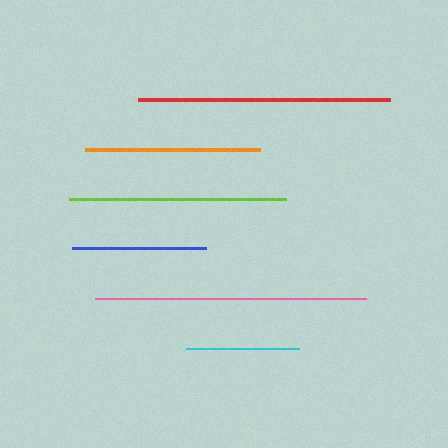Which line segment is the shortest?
The cyan line is the shortest at approximately 113 pixels.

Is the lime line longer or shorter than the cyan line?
The lime line is longer than the cyan line.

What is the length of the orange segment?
The orange segment is approximately 176 pixels long.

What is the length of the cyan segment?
The cyan segment is approximately 113 pixels long.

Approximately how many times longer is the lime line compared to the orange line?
The lime line is approximately 1.2 times the length of the orange line.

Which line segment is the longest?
The pink line is the longest at approximately 271 pixels.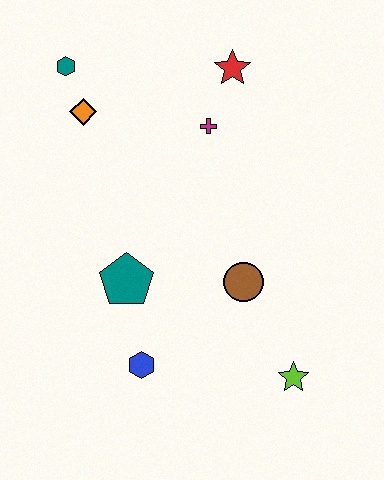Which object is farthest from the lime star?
The teal hexagon is farthest from the lime star.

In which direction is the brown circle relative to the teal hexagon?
The brown circle is below the teal hexagon.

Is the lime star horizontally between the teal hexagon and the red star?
No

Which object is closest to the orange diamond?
The teal hexagon is closest to the orange diamond.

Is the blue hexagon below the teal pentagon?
Yes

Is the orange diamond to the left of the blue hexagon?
Yes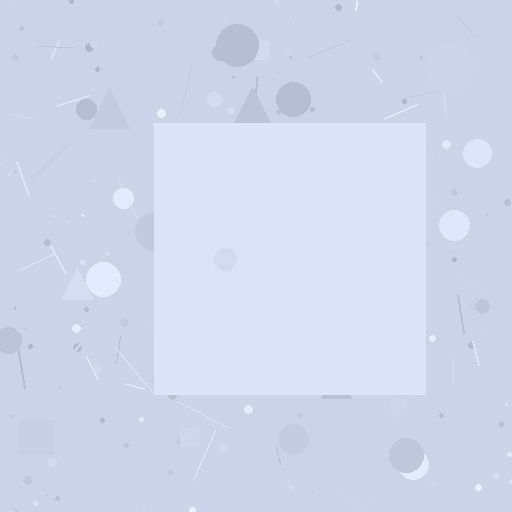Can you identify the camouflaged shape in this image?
The camouflaged shape is a square.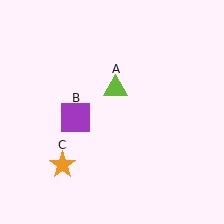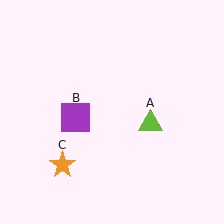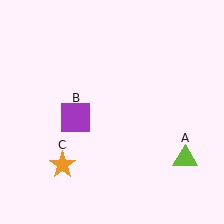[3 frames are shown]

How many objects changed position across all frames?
1 object changed position: lime triangle (object A).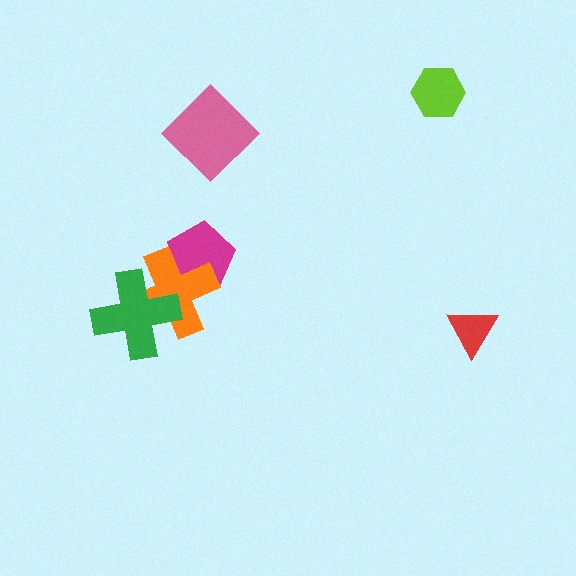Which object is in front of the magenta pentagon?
The orange cross is in front of the magenta pentagon.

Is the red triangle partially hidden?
No, no other shape covers it.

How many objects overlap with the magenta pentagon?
1 object overlaps with the magenta pentagon.